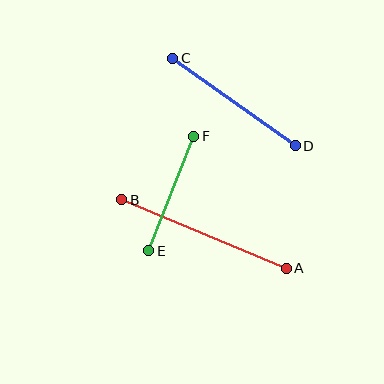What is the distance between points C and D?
The distance is approximately 150 pixels.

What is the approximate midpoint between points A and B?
The midpoint is at approximately (204, 234) pixels.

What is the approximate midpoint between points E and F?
The midpoint is at approximately (171, 194) pixels.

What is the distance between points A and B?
The distance is approximately 178 pixels.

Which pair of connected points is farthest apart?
Points A and B are farthest apart.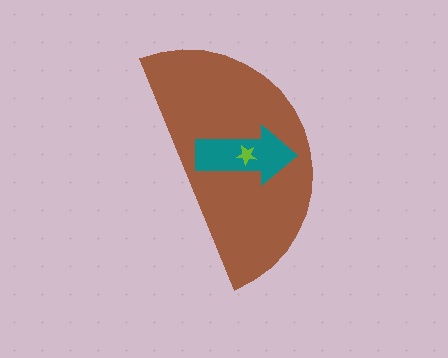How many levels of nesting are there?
3.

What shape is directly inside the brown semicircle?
The teal arrow.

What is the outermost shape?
The brown semicircle.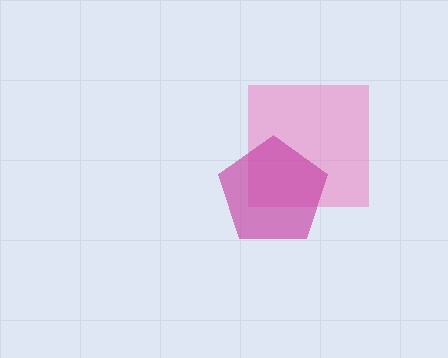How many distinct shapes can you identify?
There are 2 distinct shapes: a pink square, a magenta pentagon.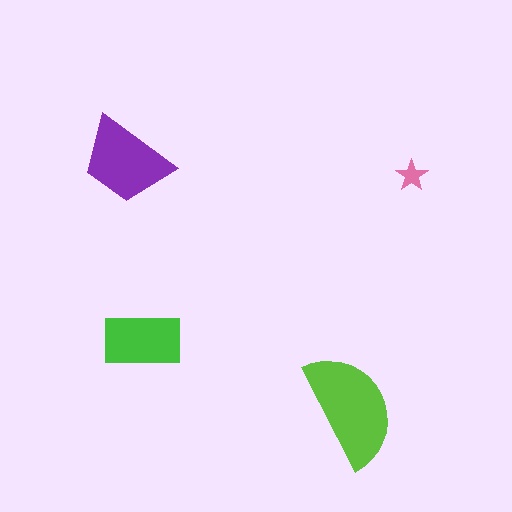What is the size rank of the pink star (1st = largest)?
4th.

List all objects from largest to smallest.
The lime semicircle, the purple trapezoid, the green rectangle, the pink star.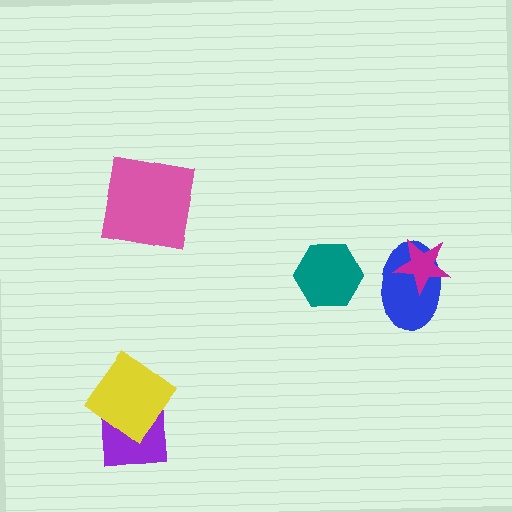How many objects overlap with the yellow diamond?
1 object overlaps with the yellow diamond.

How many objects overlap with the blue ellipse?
1 object overlaps with the blue ellipse.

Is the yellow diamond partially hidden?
No, no other shape covers it.